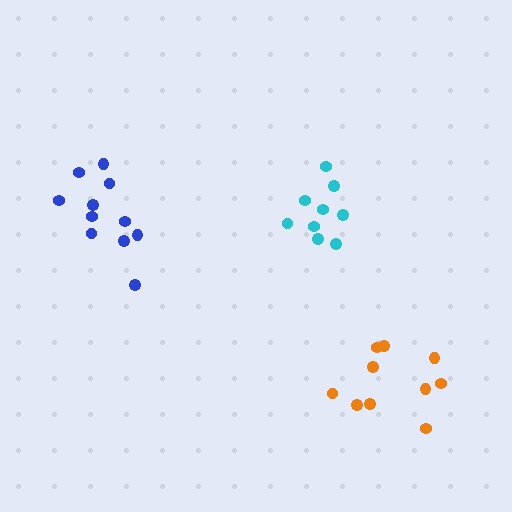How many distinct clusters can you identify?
There are 3 distinct clusters.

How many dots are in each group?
Group 1: 11 dots, Group 2: 9 dots, Group 3: 10 dots (30 total).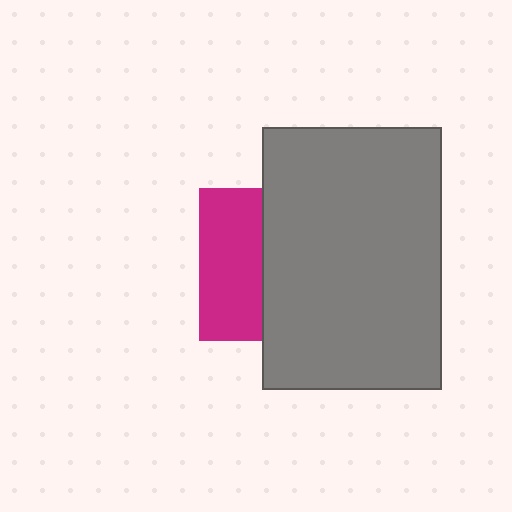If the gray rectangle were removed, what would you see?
You would see the complete magenta square.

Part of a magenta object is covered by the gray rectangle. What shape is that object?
It is a square.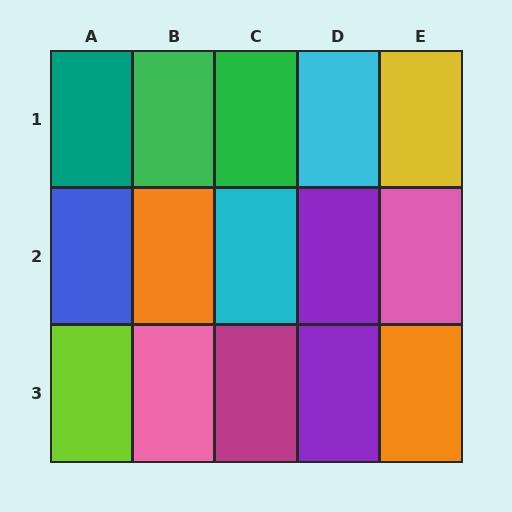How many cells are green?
2 cells are green.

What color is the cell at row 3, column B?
Pink.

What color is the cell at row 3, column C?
Magenta.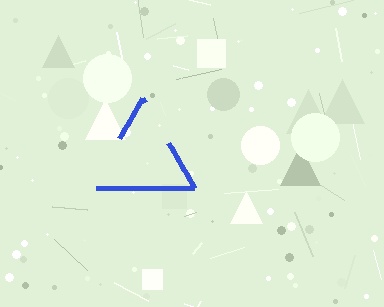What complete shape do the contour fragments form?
The contour fragments form a triangle.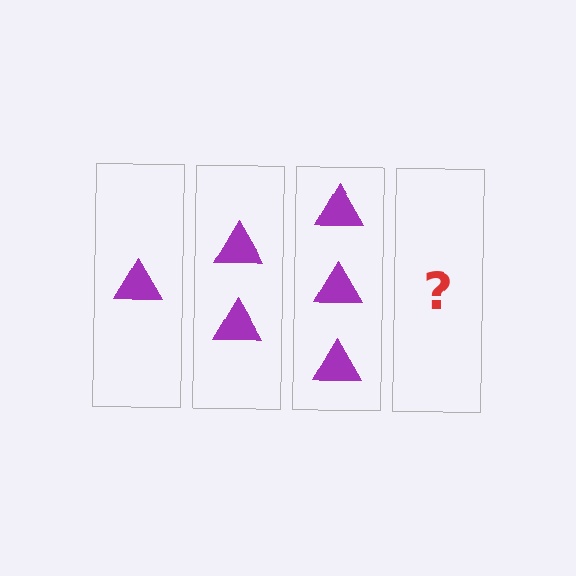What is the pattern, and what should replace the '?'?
The pattern is that each step adds one more triangle. The '?' should be 4 triangles.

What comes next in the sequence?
The next element should be 4 triangles.